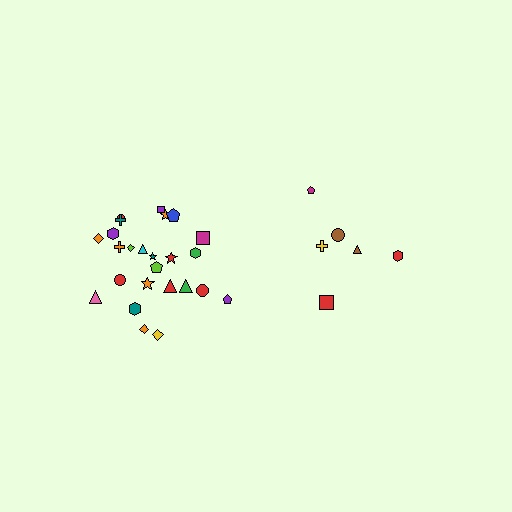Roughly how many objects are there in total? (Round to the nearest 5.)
Roughly 30 objects in total.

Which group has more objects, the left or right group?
The left group.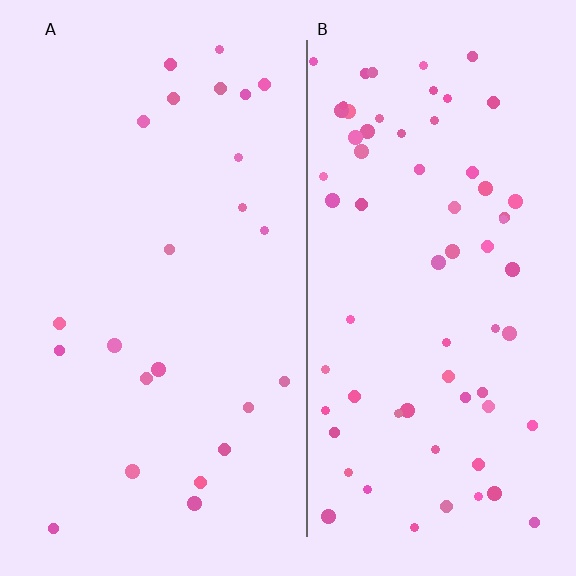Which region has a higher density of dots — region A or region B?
B (the right).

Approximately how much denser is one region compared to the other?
Approximately 2.8× — region B over region A.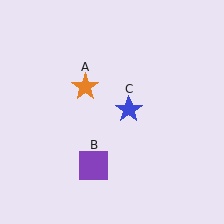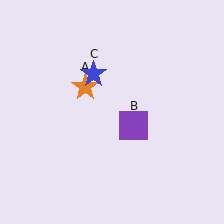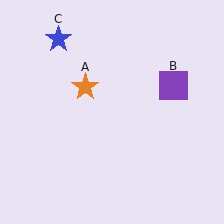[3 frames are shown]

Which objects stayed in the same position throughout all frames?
Orange star (object A) remained stationary.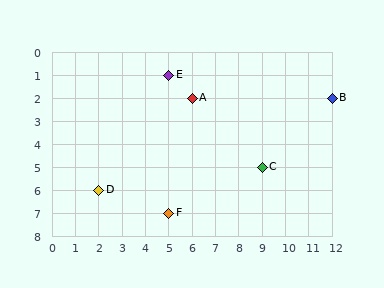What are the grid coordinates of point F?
Point F is at grid coordinates (5, 7).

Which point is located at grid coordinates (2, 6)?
Point D is at (2, 6).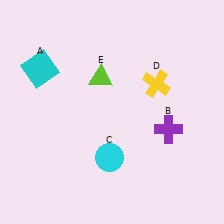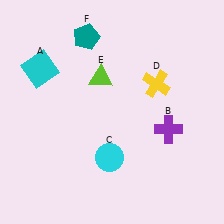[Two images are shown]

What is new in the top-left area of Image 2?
A teal pentagon (F) was added in the top-left area of Image 2.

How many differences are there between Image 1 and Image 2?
There is 1 difference between the two images.